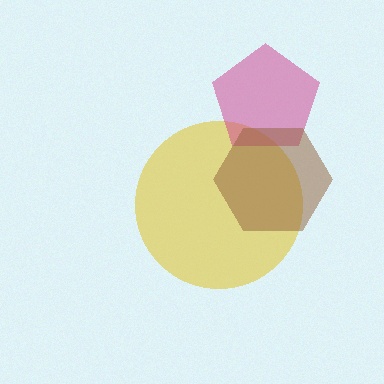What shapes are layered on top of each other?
The layered shapes are: a yellow circle, a magenta pentagon, a brown hexagon.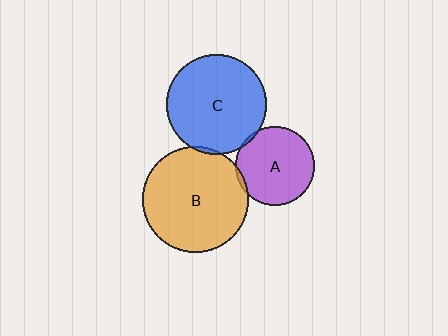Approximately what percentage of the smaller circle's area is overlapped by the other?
Approximately 5%.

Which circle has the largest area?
Circle B (orange).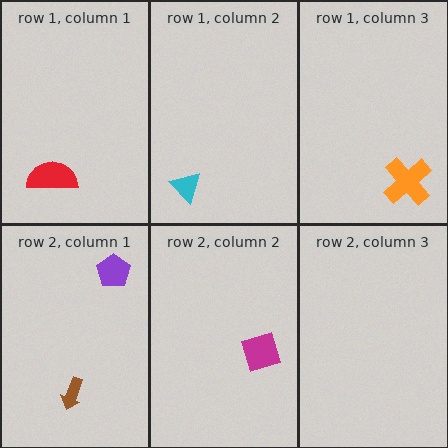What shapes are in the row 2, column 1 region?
The brown arrow, the purple pentagon.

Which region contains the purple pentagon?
The row 2, column 1 region.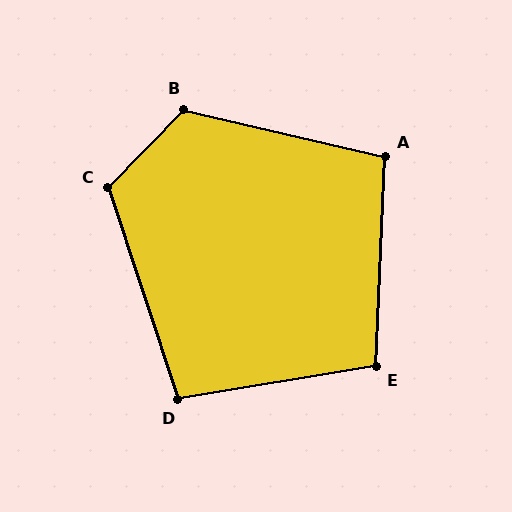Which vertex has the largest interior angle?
B, at approximately 121 degrees.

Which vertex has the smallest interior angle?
D, at approximately 99 degrees.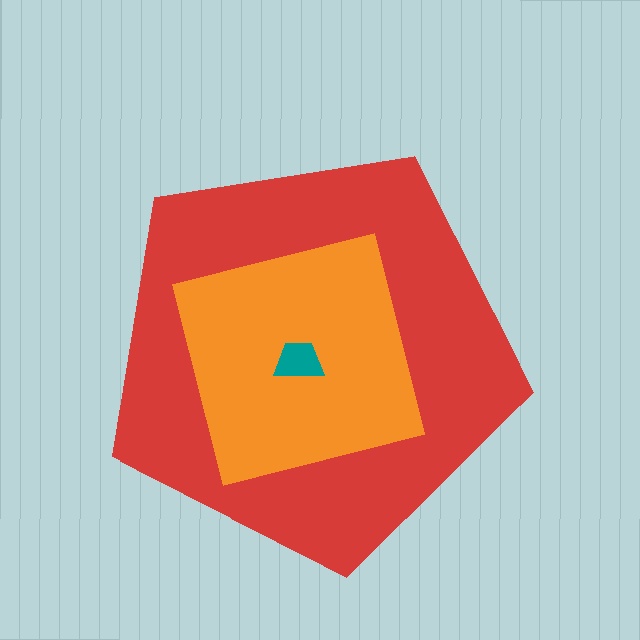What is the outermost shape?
The red pentagon.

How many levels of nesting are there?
3.